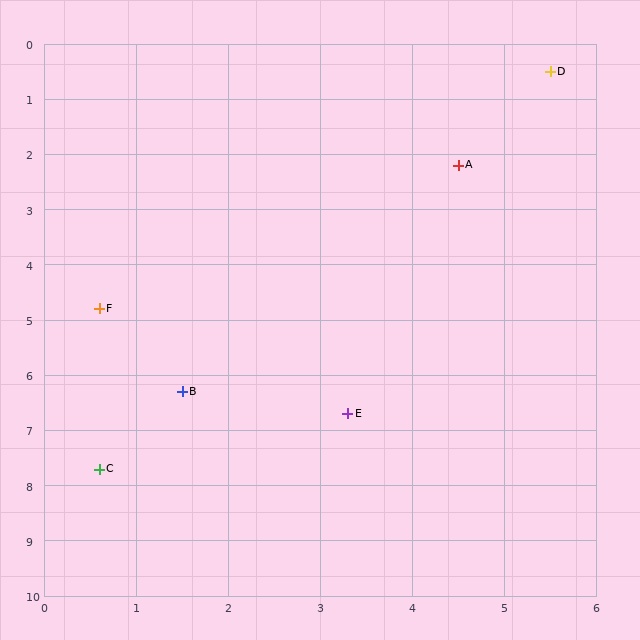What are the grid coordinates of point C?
Point C is at approximately (0.6, 7.7).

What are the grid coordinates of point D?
Point D is at approximately (5.5, 0.5).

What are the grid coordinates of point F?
Point F is at approximately (0.6, 4.8).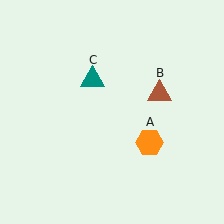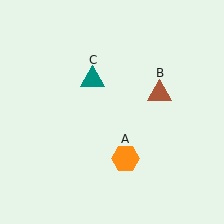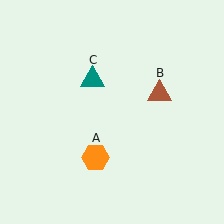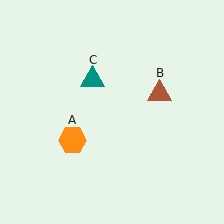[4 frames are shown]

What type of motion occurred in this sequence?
The orange hexagon (object A) rotated clockwise around the center of the scene.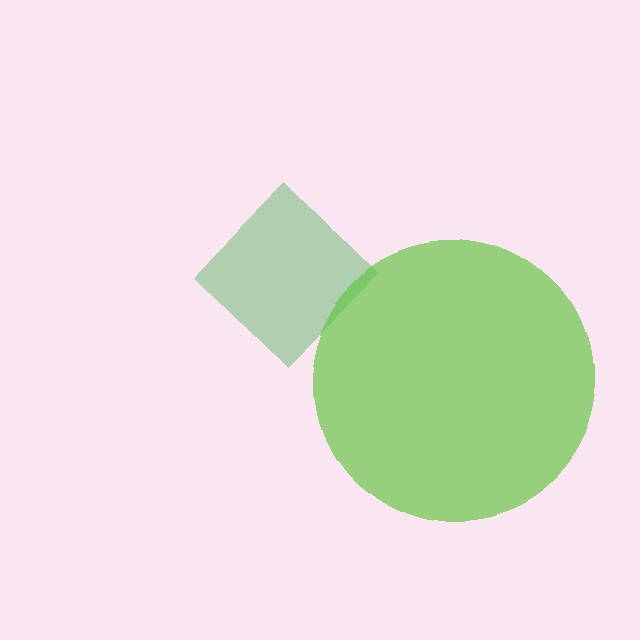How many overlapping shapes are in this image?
There are 2 overlapping shapes in the image.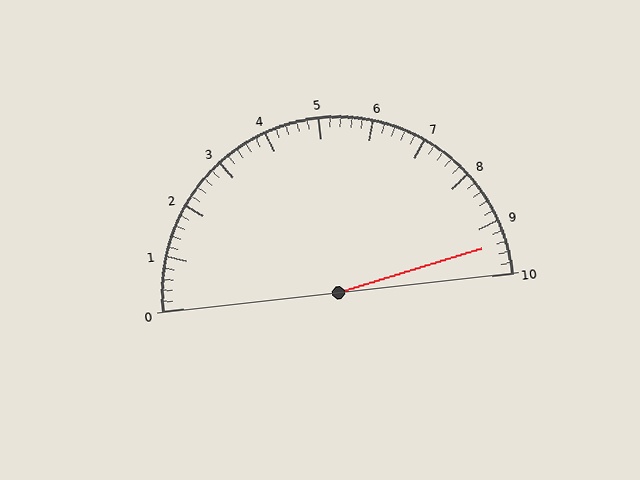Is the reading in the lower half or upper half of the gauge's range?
The reading is in the upper half of the range (0 to 10).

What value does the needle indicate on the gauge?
The needle indicates approximately 9.4.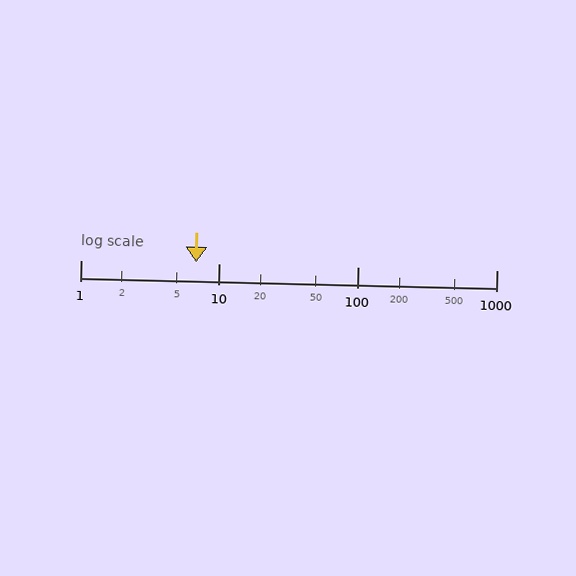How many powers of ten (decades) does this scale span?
The scale spans 3 decades, from 1 to 1000.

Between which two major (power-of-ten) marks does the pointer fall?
The pointer is between 1 and 10.